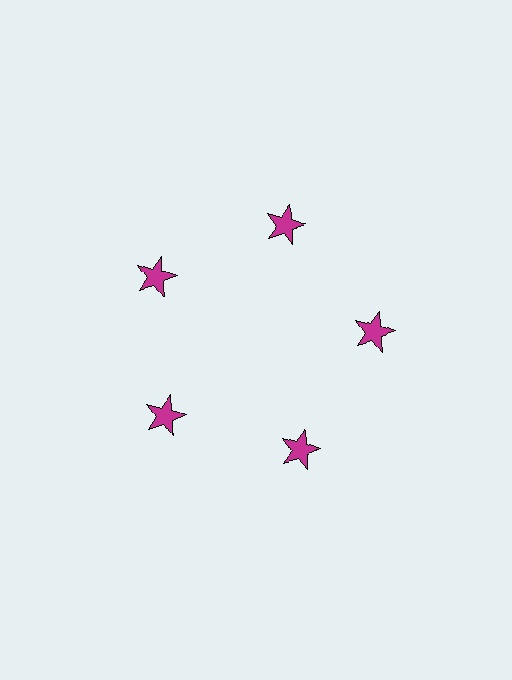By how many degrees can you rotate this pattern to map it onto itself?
The pattern maps onto itself every 72 degrees of rotation.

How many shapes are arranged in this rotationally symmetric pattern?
There are 5 shapes, arranged in 5 groups of 1.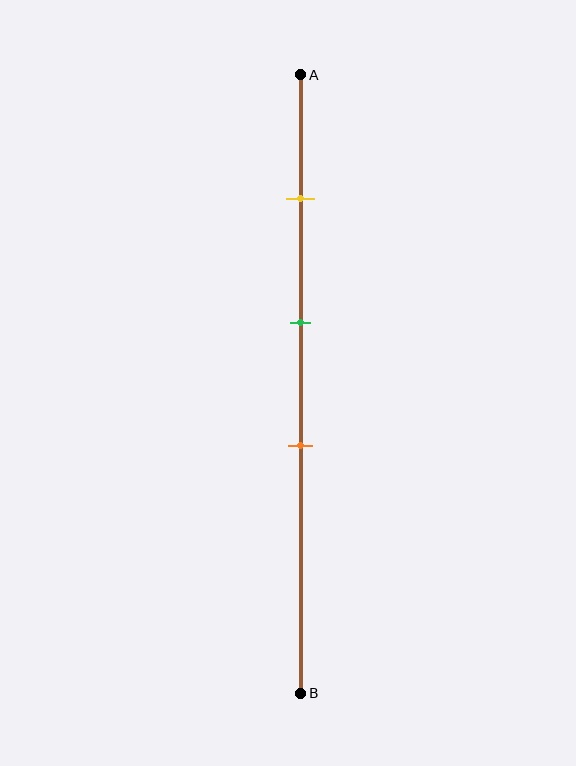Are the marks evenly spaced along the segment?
Yes, the marks are approximately evenly spaced.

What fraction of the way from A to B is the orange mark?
The orange mark is approximately 60% (0.6) of the way from A to B.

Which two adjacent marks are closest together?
The green and orange marks are the closest adjacent pair.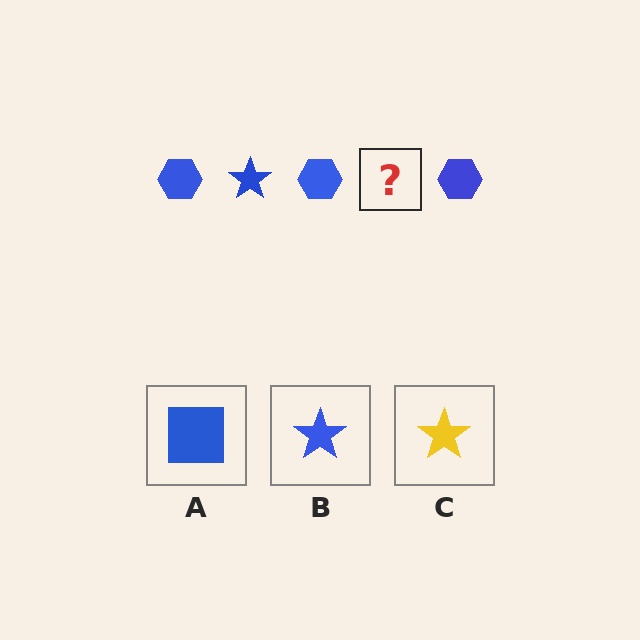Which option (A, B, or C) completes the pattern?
B.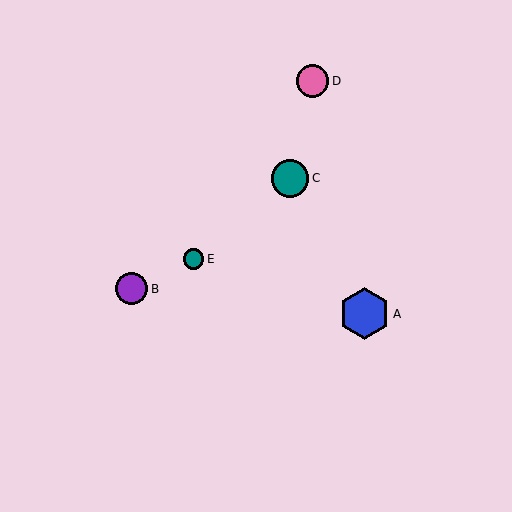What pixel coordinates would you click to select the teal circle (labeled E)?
Click at (194, 259) to select the teal circle E.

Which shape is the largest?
The blue hexagon (labeled A) is the largest.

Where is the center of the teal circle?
The center of the teal circle is at (290, 178).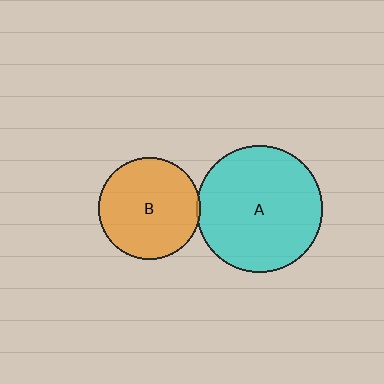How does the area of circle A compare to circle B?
Approximately 1.6 times.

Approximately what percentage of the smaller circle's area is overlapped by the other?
Approximately 5%.